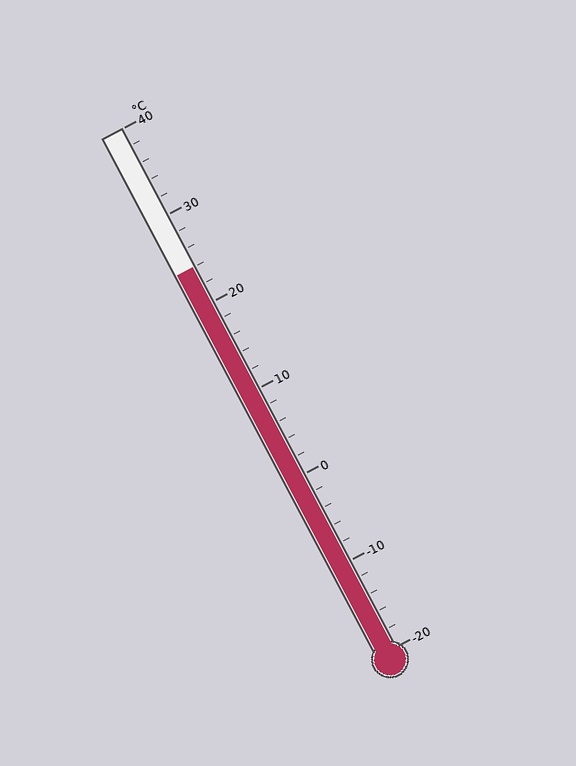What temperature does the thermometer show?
The thermometer shows approximately 24°C.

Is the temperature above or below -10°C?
The temperature is above -10°C.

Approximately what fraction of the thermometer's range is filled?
The thermometer is filled to approximately 75% of its range.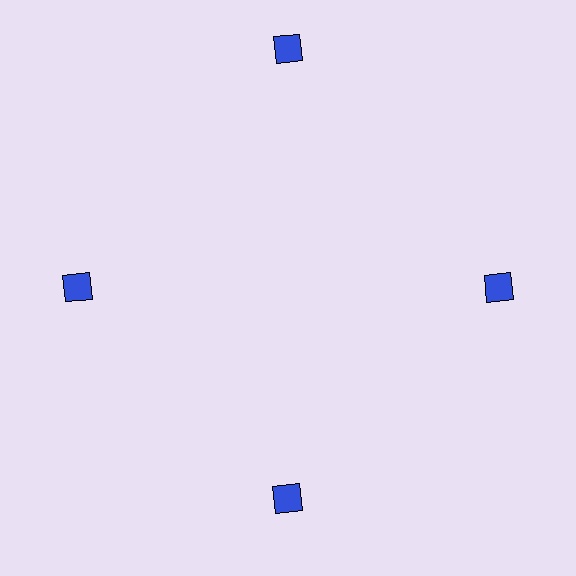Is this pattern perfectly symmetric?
No. The 4 blue diamonds are arranged in a ring, but one element near the 12 o'clock position is pushed outward from the center, breaking the 4-fold rotational symmetry.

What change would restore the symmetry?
The symmetry would be restored by moving it inward, back onto the ring so that all 4 diamonds sit at equal angles and equal distance from the center.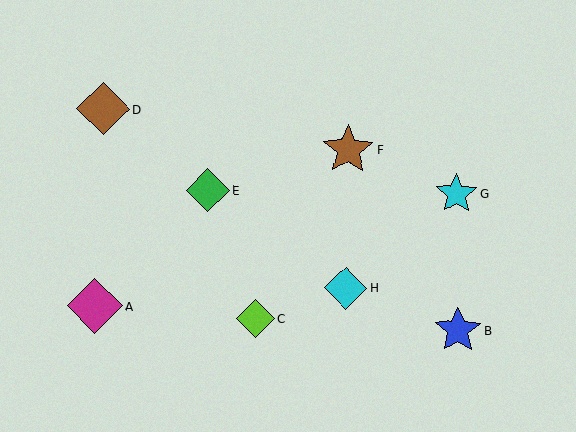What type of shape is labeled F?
Shape F is a brown star.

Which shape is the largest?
The magenta diamond (labeled A) is the largest.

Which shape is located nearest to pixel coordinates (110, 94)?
The brown diamond (labeled D) at (103, 109) is nearest to that location.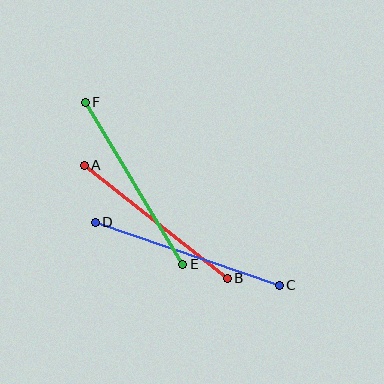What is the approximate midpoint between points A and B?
The midpoint is at approximately (156, 221) pixels.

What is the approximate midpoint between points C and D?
The midpoint is at approximately (187, 254) pixels.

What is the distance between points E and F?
The distance is approximately 189 pixels.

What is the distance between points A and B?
The distance is approximately 182 pixels.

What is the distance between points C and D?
The distance is approximately 195 pixels.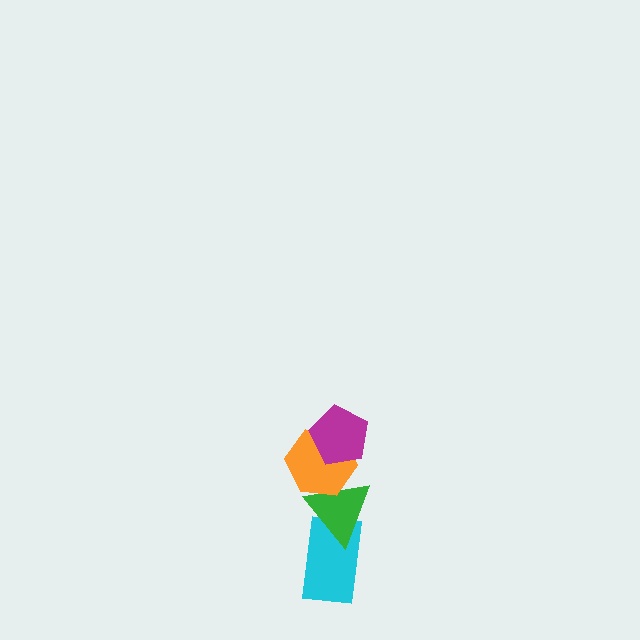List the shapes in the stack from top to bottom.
From top to bottom: the magenta pentagon, the orange hexagon, the green triangle, the cyan rectangle.